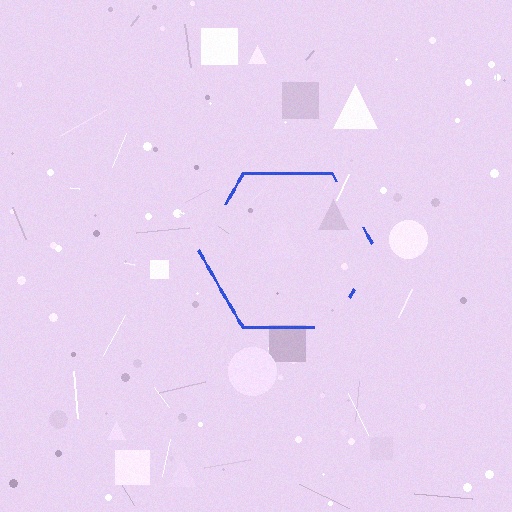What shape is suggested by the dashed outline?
The dashed outline suggests a hexagon.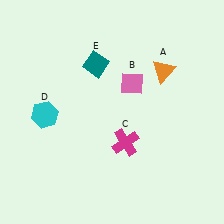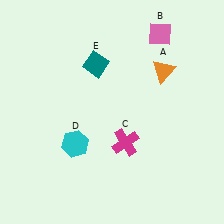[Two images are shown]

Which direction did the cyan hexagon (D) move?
The cyan hexagon (D) moved right.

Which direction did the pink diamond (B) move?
The pink diamond (B) moved up.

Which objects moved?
The objects that moved are: the pink diamond (B), the cyan hexagon (D).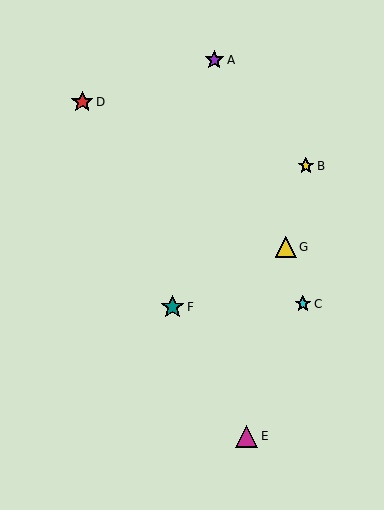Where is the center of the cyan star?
The center of the cyan star is at (303, 304).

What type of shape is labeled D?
Shape D is a red star.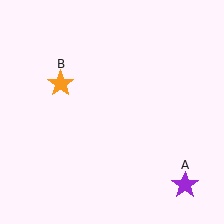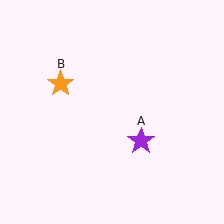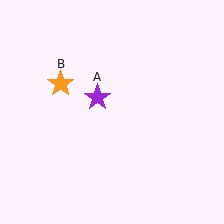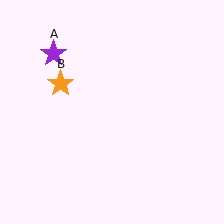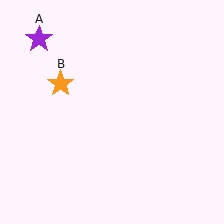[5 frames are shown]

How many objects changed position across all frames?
1 object changed position: purple star (object A).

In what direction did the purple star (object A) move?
The purple star (object A) moved up and to the left.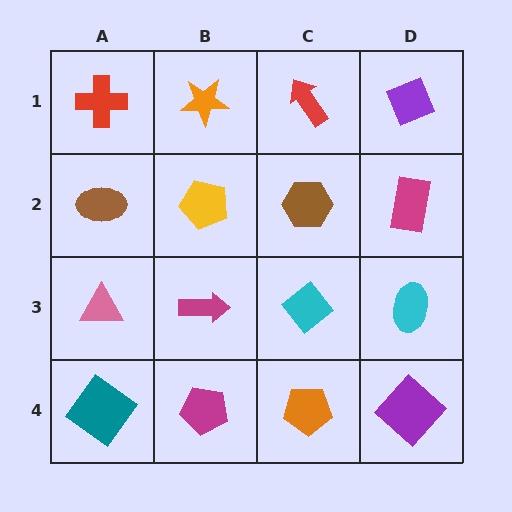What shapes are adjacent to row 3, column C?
A brown hexagon (row 2, column C), an orange pentagon (row 4, column C), a magenta arrow (row 3, column B), a cyan ellipse (row 3, column D).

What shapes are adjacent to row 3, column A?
A brown ellipse (row 2, column A), a teal diamond (row 4, column A), a magenta arrow (row 3, column B).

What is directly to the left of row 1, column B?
A red cross.